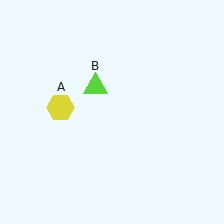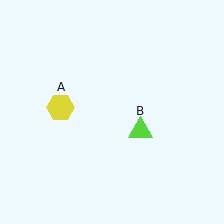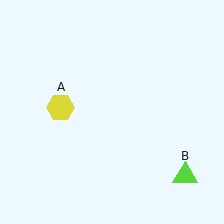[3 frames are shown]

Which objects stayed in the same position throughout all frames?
Yellow hexagon (object A) remained stationary.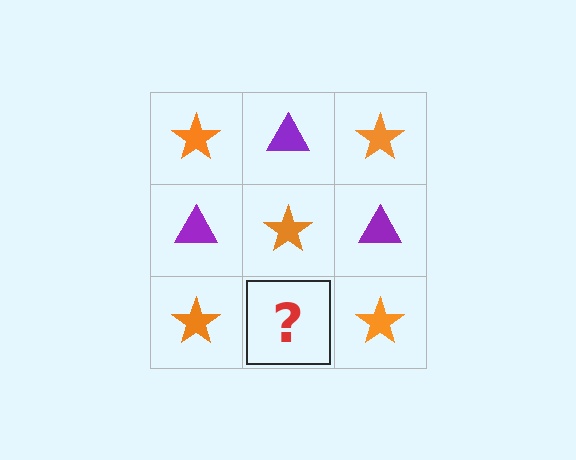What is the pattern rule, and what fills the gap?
The rule is that it alternates orange star and purple triangle in a checkerboard pattern. The gap should be filled with a purple triangle.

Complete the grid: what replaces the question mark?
The question mark should be replaced with a purple triangle.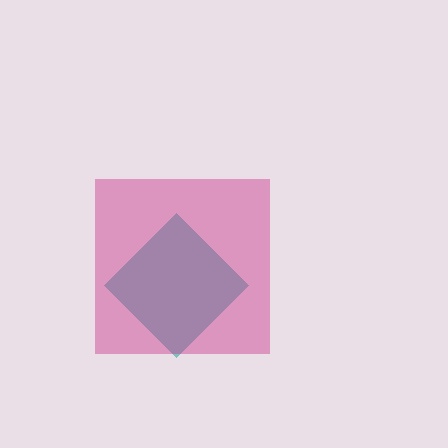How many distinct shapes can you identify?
There are 2 distinct shapes: a teal diamond, a magenta square.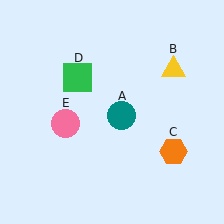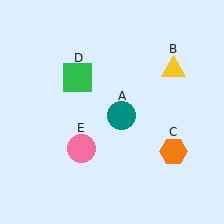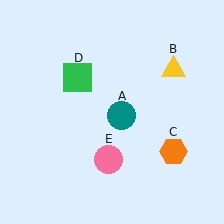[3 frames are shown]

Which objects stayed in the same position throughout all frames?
Teal circle (object A) and yellow triangle (object B) and orange hexagon (object C) and green square (object D) remained stationary.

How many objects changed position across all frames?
1 object changed position: pink circle (object E).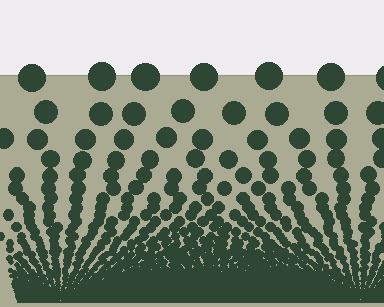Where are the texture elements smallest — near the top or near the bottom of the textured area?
Near the bottom.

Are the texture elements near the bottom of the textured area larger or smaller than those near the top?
Smaller. The gradient is inverted — elements near the bottom are smaller and denser.